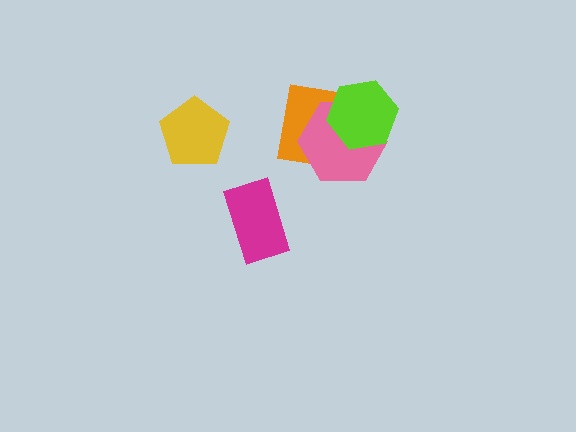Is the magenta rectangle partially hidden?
No, no other shape covers it.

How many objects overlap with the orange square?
2 objects overlap with the orange square.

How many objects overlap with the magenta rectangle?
0 objects overlap with the magenta rectangle.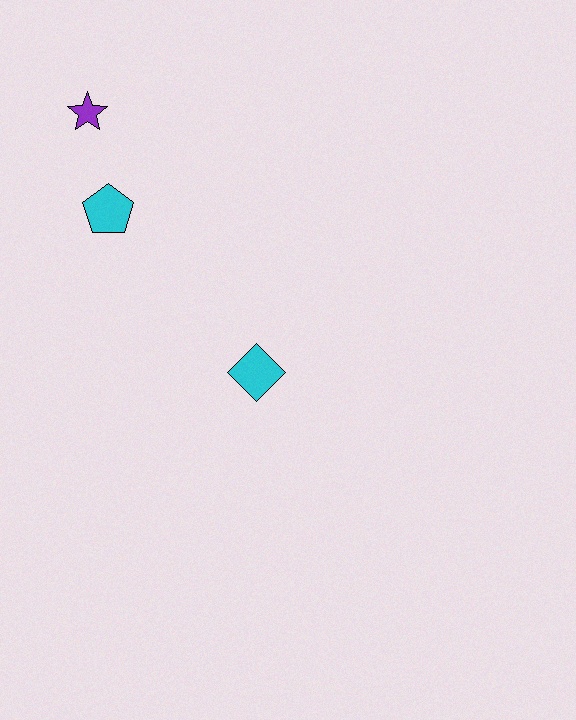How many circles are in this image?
There are no circles.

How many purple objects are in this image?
There is 1 purple object.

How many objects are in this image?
There are 3 objects.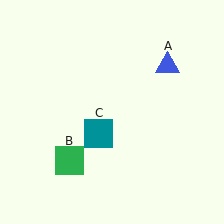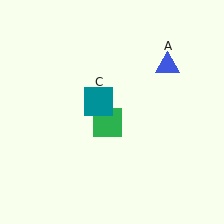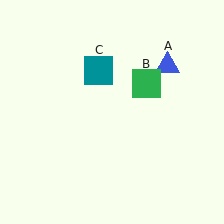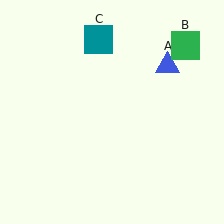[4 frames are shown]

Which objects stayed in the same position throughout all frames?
Blue triangle (object A) remained stationary.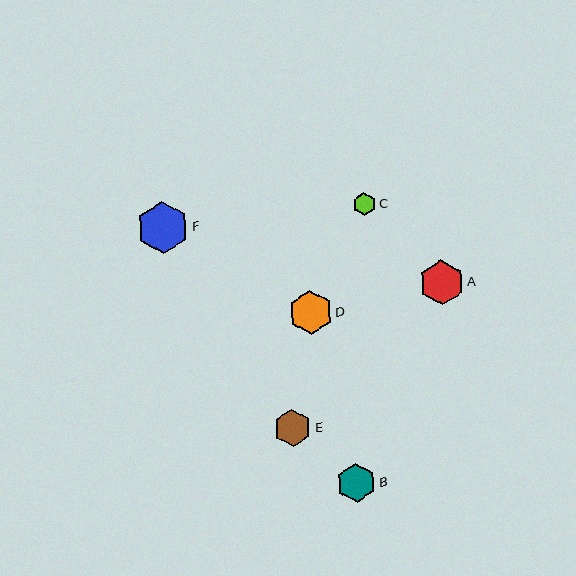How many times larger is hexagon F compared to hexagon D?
Hexagon F is approximately 1.2 times the size of hexagon D.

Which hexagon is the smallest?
Hexagon C is the smallest with a size of approximately 23 pixels.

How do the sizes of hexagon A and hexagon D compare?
Hexagon A and hexagon D are approximately the same size.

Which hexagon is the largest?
Hexagon F is the largest with a size of approximately 51 pixels.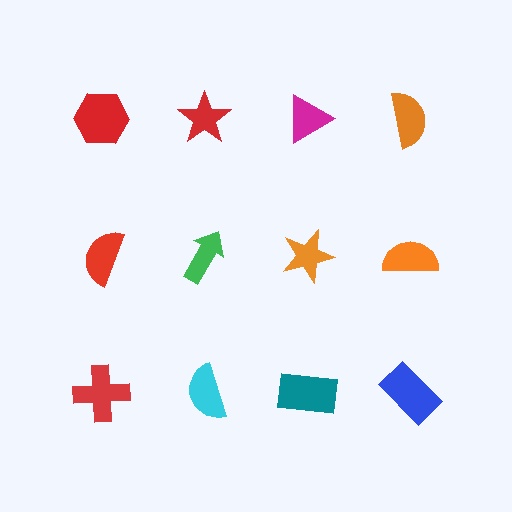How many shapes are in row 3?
4 shapes.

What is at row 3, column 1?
A red cross.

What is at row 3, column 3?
A teal rectangle.